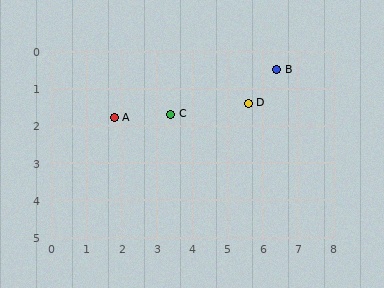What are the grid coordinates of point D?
Point D is at approximately (5.6, 1.4).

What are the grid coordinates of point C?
Point C is at approximately (3.4, 1.7).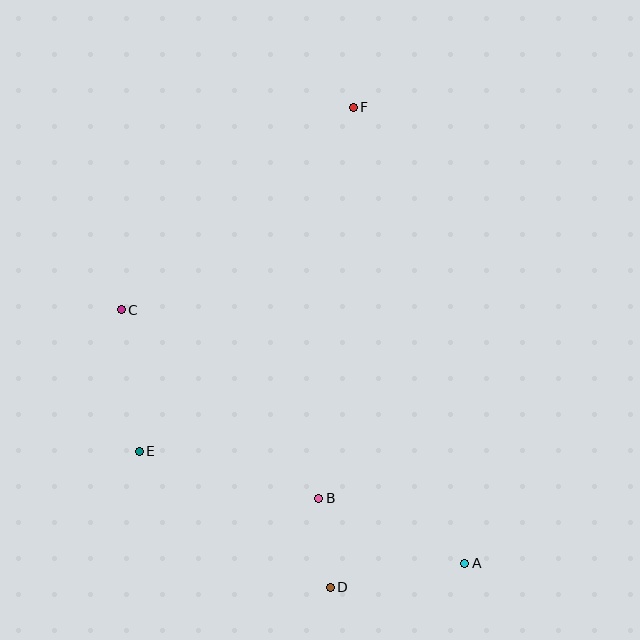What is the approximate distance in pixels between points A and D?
The distance between A and D is approximately 137 pixels.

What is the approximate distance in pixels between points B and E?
The distance between B and E is approximately 186 pixels.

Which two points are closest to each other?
Points B and D are closest to each other.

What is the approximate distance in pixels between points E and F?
The distance between E and F is approximately 405 pixels.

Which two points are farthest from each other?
Points D and F are farthest from each other.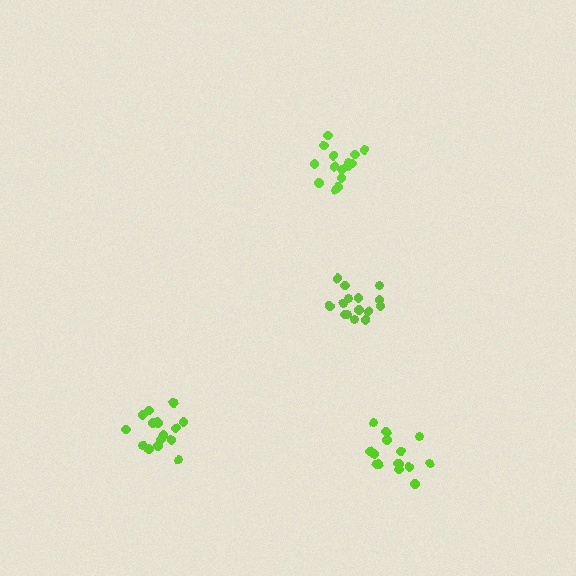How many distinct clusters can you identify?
There are 4 distinct clusters.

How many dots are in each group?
Group 1: 15 dots, Group 2: 16 dots, Group 3: 15 dots, Group 4: 15 dots (61 total).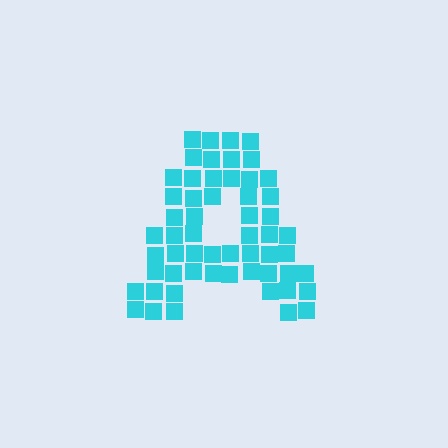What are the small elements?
The small elements are squares.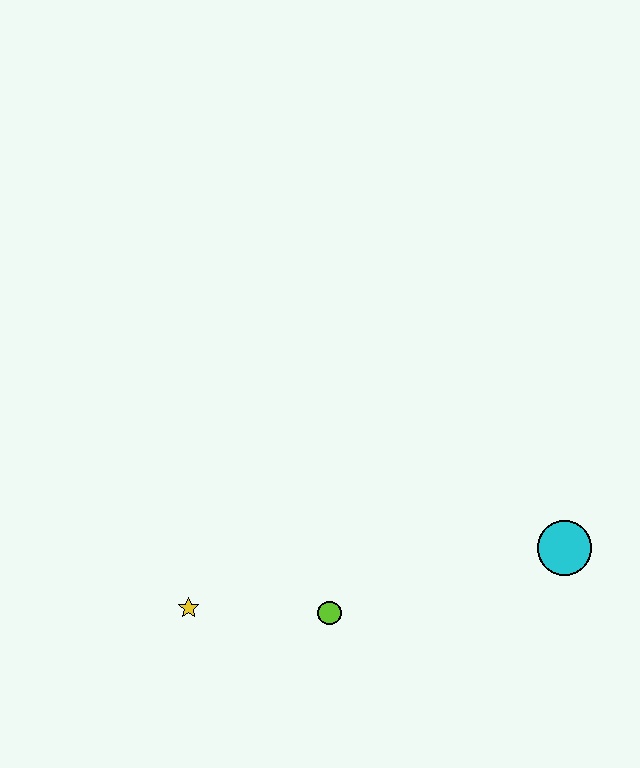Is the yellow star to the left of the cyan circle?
Yes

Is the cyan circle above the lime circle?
Yes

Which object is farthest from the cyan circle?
The yellow star is farthest from the cyan circle.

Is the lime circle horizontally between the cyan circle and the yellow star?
Yes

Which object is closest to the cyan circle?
The lime circle is closest to the cyan circle.